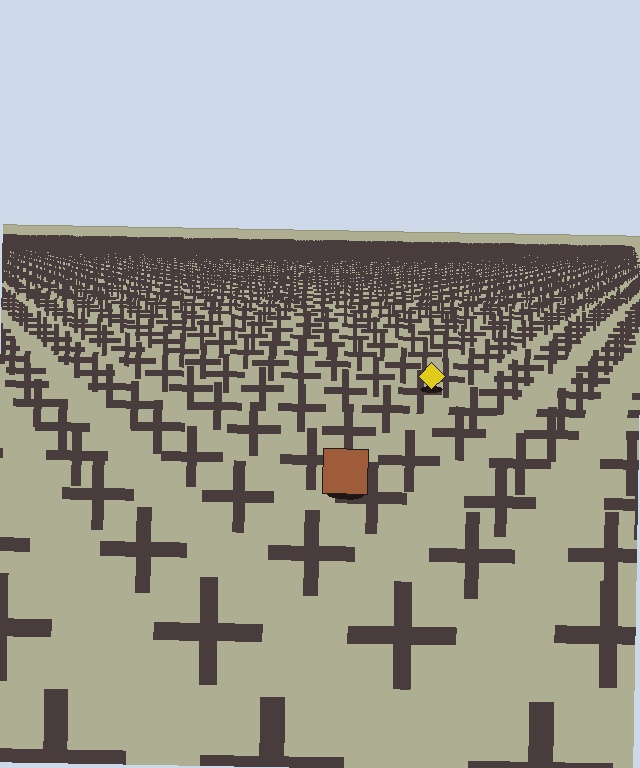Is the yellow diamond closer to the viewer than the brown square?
No. The brown square is closer — you can tell from the texture gradient: the ground texture is coarser near it.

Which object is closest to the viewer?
The brown square is closest. The texture marks near it are larger and more spread out.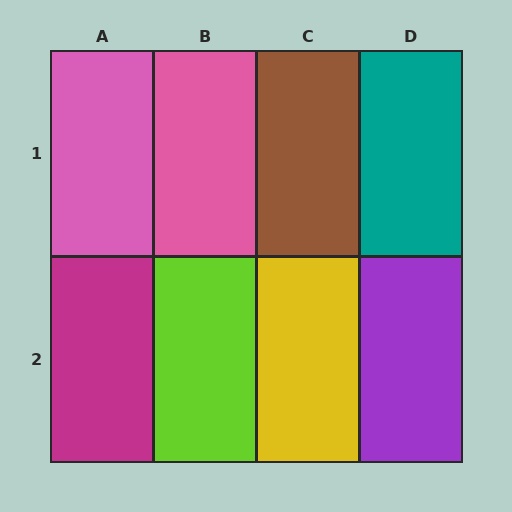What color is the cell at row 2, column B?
Lime.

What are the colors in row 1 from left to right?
Pink, pink, brown, teal.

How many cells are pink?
2 cells are pink.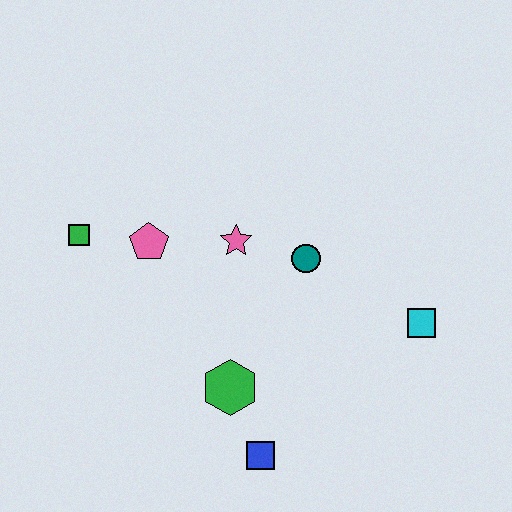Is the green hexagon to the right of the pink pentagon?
Yes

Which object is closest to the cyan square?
The teal circle is closest to the cyan square.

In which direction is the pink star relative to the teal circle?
The pink star is to the left of the teal circle.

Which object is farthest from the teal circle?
The green square is farthest from the teal circle.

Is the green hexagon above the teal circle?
No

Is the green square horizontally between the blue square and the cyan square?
No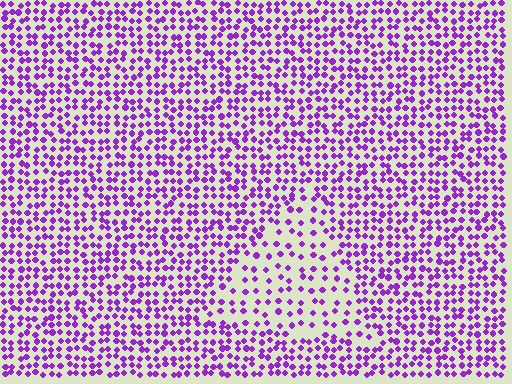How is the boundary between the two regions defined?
The boundary is defined by a change in element density (approximately 2.0x ratio). All elements are the same color, size, and shape.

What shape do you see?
I see a triangle.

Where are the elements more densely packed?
The elements are more densely packed outside the triangle boundary.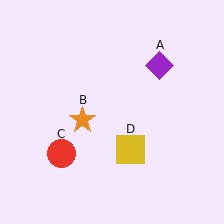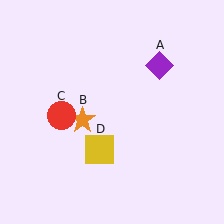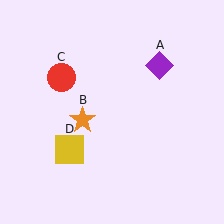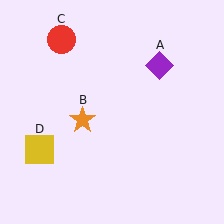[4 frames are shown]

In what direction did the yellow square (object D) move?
The yellow square (object D) moved left.